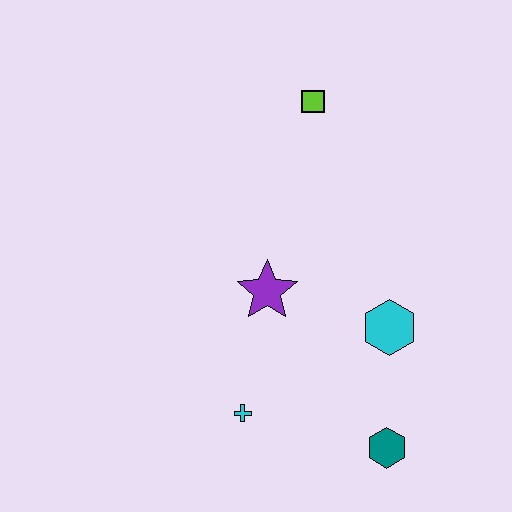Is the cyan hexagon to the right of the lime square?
Yes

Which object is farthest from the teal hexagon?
The lime square is farthest from the teal hexagon.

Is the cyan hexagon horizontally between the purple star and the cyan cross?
No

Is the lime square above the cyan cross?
Yes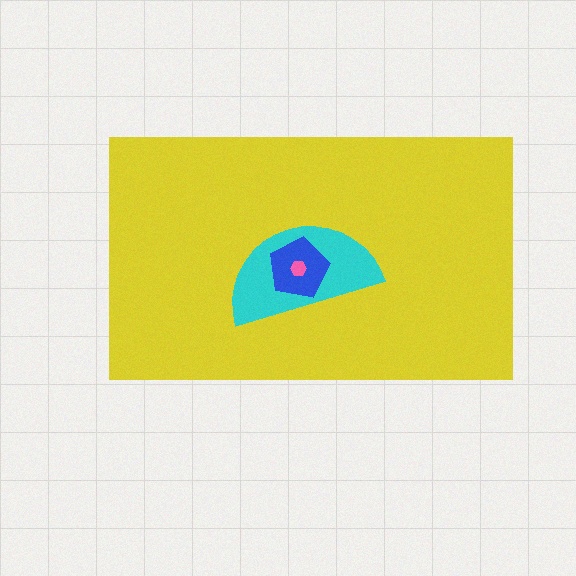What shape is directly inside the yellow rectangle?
The cyan semicircle.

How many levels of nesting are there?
4.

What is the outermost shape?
The yellow rectangle.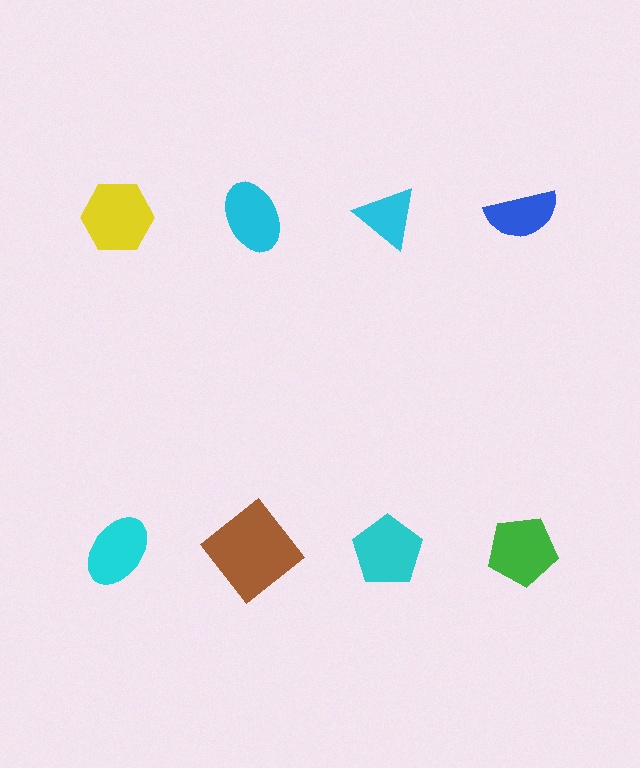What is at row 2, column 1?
A cyan ellipse.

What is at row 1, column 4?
A blue semicircle.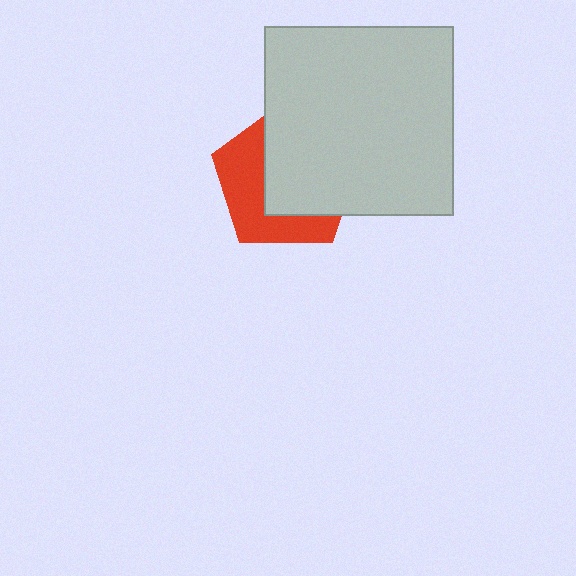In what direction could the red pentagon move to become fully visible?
The red pentagon could move left. That would shift it out from behind the light gray square entirely.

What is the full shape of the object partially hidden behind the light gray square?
The partially hidden object is a red pentagon.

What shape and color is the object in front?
The object in front is a light gray square.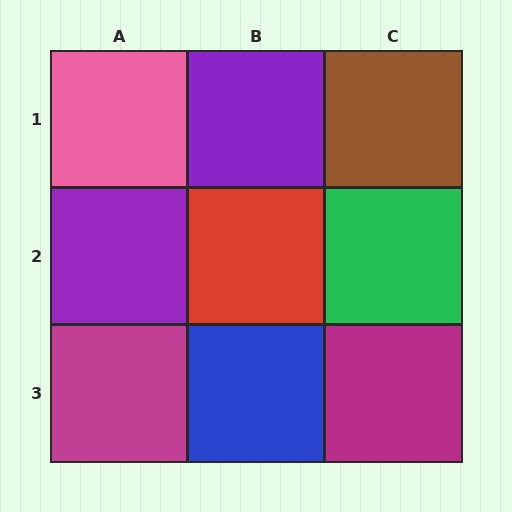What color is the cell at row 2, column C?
Green.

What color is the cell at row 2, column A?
Purple.